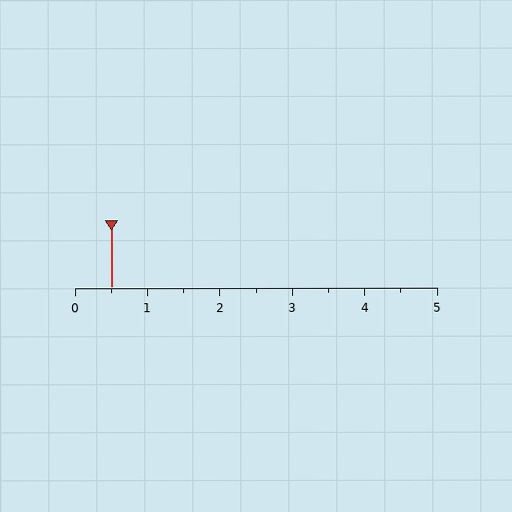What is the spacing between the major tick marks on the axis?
The major ticks are spaced 1 apart.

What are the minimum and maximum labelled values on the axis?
The axis runs from 0 to 5.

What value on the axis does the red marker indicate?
The marker indicates approximately 0.5.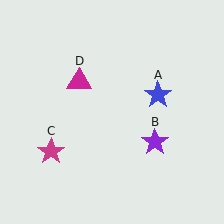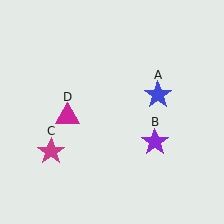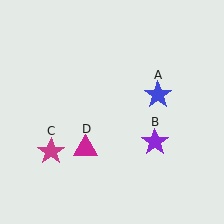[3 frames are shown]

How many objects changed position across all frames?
1 object changed position: magenta triangle (object D).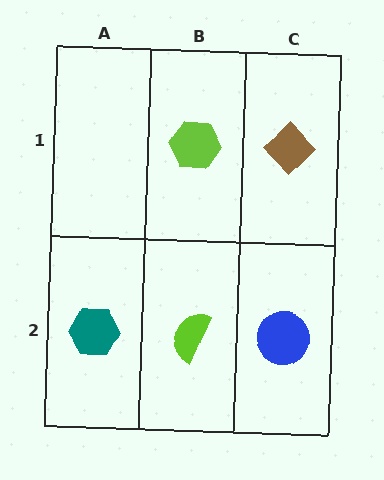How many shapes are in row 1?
2 shapes.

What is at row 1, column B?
A lime hexagon.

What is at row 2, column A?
A teal hexagon.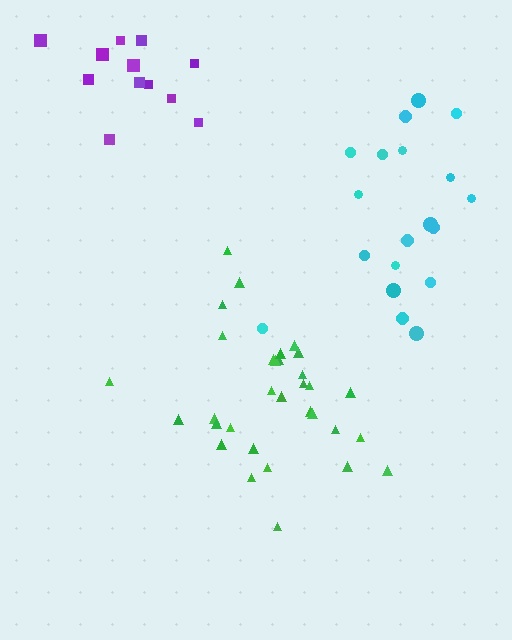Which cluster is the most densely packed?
Green.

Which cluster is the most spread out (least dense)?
Purple.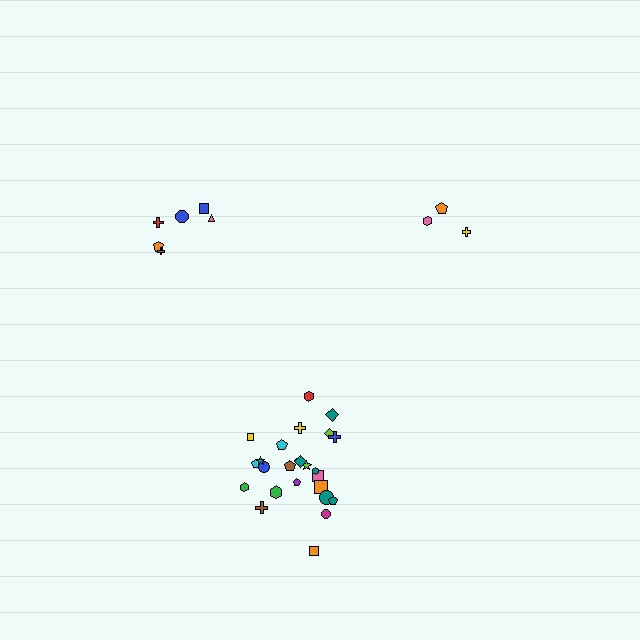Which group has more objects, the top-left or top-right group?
The top-left group.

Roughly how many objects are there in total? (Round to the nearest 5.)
Roughly 35 objects in total.